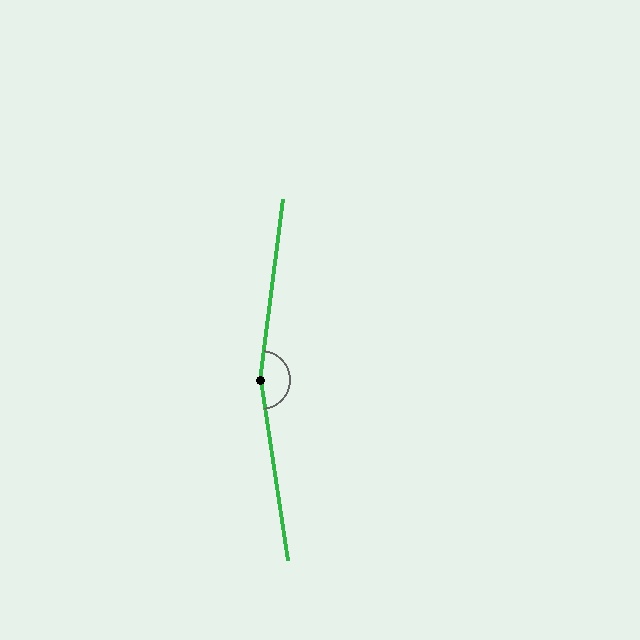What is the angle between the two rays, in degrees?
Approximately 164 degrees.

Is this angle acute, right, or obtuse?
It is obtuse.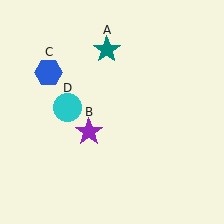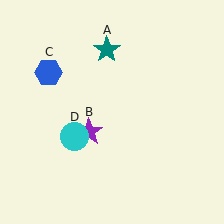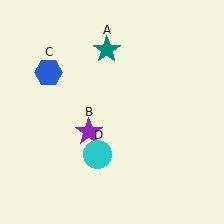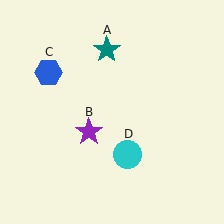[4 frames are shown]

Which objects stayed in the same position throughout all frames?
Teal star (object A) and purple star (object B) and blue hexagon (object C) remained stationary.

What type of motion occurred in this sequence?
The cyan circle (object D) rotated counterclockwise around the center of the scene.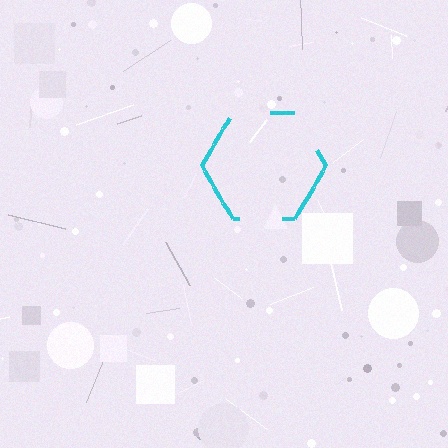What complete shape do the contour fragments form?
The contour fragments form a hexagon.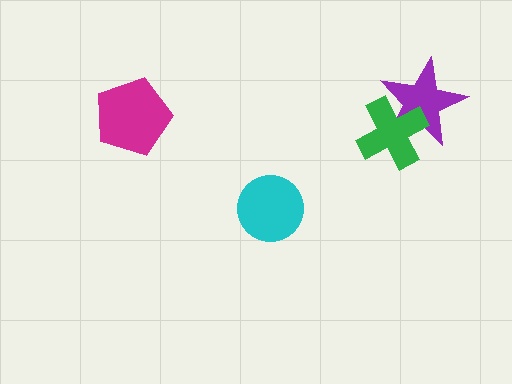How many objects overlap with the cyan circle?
0 objects overlap with the cyan circle.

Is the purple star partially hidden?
Yes, it is partially covered by another shape.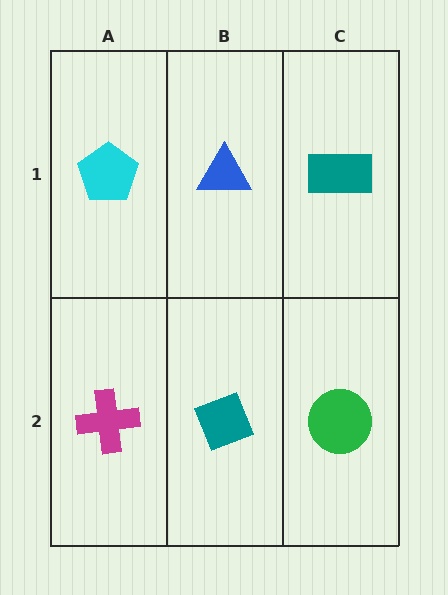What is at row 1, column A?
A cyan pentagon.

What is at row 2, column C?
A green circle.